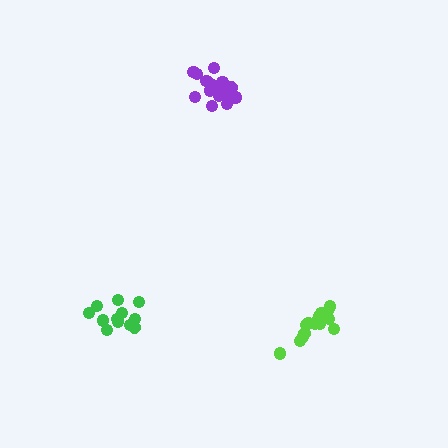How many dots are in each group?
Group 1: 15 dots, Group 2: 18 dots, Group 3: 12 dots (45 total).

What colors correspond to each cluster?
The clusters are colored: lime, purple, green.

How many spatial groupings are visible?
There are 3 spatial groupings.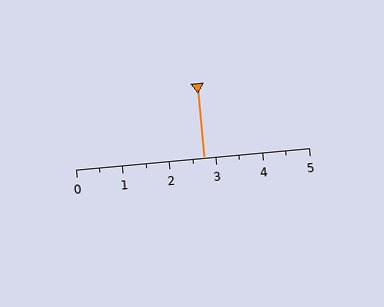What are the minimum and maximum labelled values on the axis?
The axis runs from 0 to 5.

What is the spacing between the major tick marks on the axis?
The major ticks are spaced 1 apart.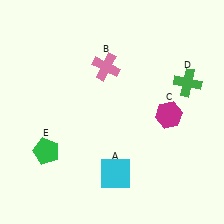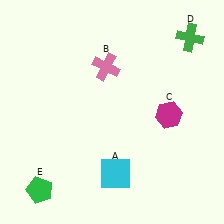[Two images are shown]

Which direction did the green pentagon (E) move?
The green pentagon (E) moved down.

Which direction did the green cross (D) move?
The green cross (D) moved up.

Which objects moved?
The objects that moved are: the green cross (D), the green pentagon (E).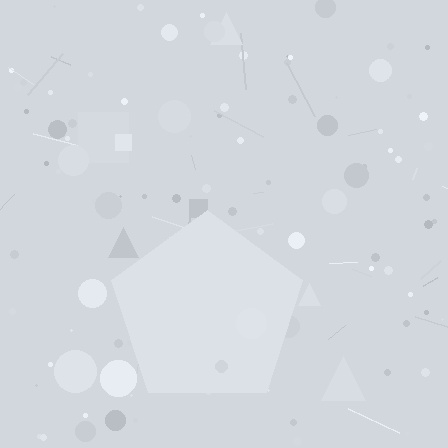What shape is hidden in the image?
A pentagon is hidden in the image.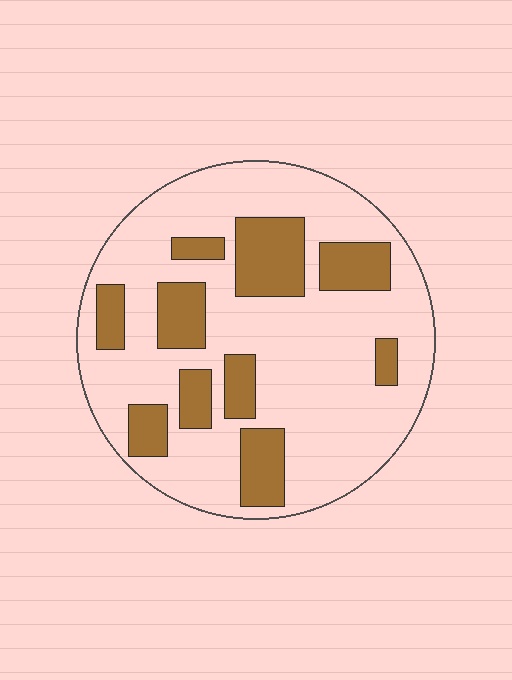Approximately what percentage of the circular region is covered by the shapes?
Approximately 25%.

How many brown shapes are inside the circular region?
10.